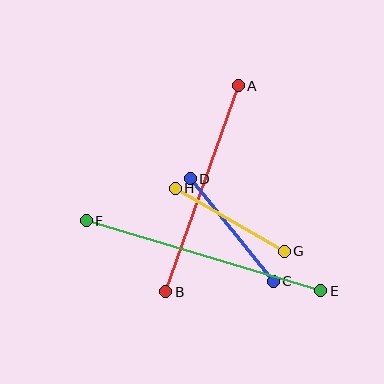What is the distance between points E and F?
The distance is approximately 245 pixels.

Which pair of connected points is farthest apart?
Points E and F are farthest apart.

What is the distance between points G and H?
The distance is approximately 126 pixels.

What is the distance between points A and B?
The distance is approximately 218 pixels.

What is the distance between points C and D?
The distance is approximately 132 pixels.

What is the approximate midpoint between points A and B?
The midpoint is at approximately (202, 189) pixels.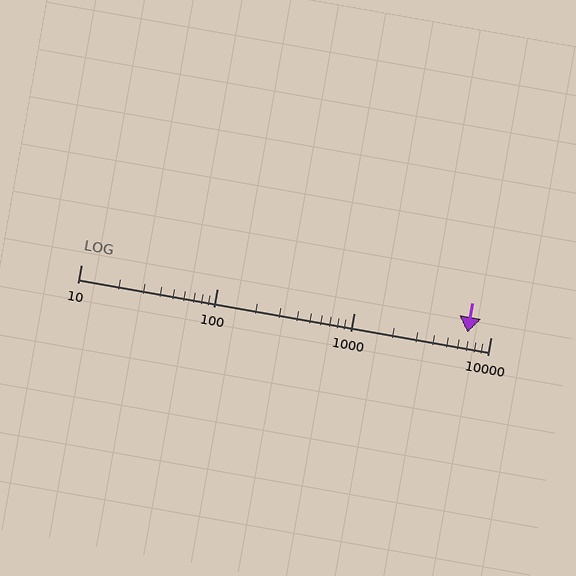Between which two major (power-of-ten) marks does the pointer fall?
The pointer is between 1000 and 10000.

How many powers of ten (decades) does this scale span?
The scale spans 3 decades, from 10 to 10000.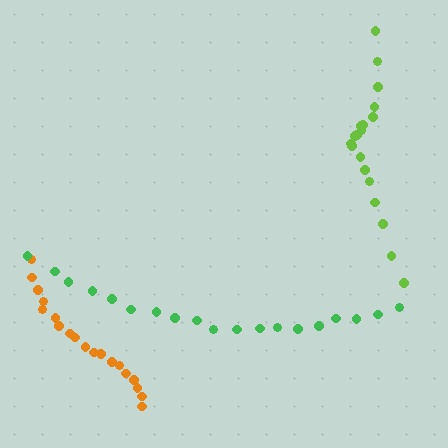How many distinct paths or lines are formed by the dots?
There are 3 distinct paths.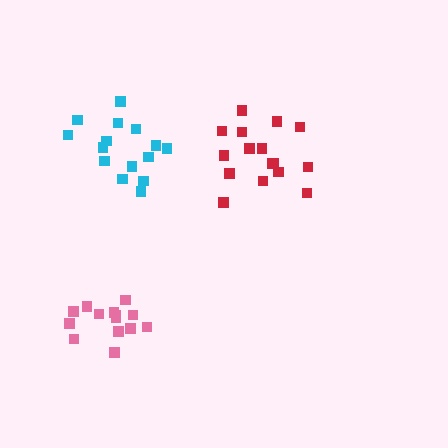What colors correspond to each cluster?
The clusters are colored: red, cyan, pink.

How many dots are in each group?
Group 1: 16 dots, Group 2: 15 dots, Group 3: 14 dots (45 total).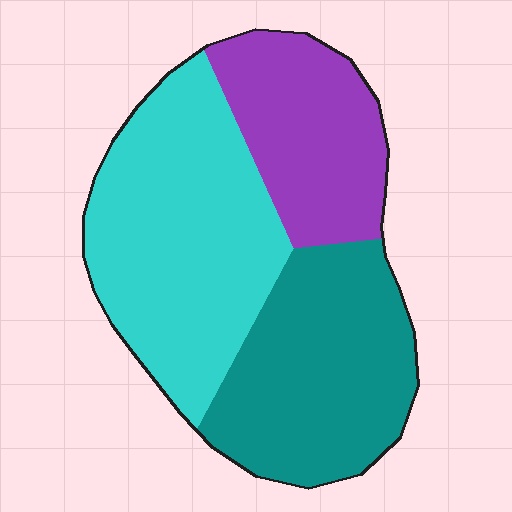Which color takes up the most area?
Cyan, at roughly 40%.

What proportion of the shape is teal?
Teal covers 34% of the shape.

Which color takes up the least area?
Purple, at roughly 25%.